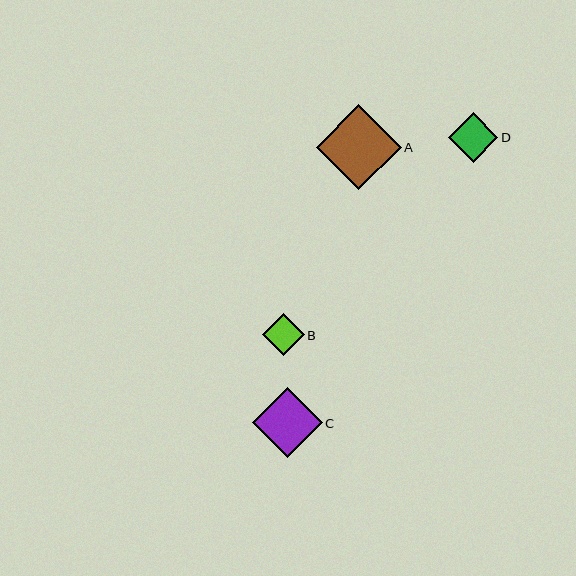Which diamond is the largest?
Diamond A is the largest with a size of approximately 85 pixels.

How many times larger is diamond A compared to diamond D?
Diamond A is approximately 1.7 times the size of diamond D.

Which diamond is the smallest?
Diamond B is the smallest with a size of approximately 41 pixels.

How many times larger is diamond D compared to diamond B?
Diamond D is approximately 1.2 times the size of diamond B.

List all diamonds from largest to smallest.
From largest to smallest: A, C, D, B.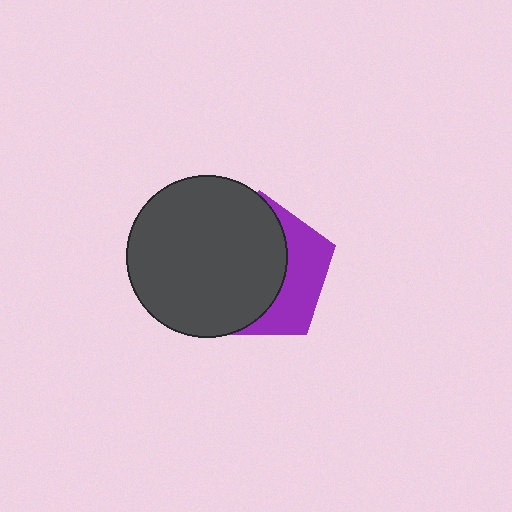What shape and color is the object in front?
The object in front is a dark gray circle.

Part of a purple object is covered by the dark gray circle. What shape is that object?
It is a pentagon.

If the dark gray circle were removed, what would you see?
You would see the complete purple pentagon.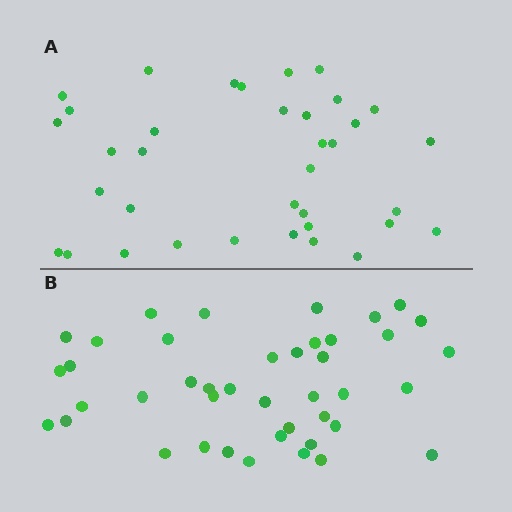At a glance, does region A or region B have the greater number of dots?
Region B (the bottom region) has more dots.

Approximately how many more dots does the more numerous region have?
Region B has about 6 more dots than region A.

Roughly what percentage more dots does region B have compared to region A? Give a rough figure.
About 15% more.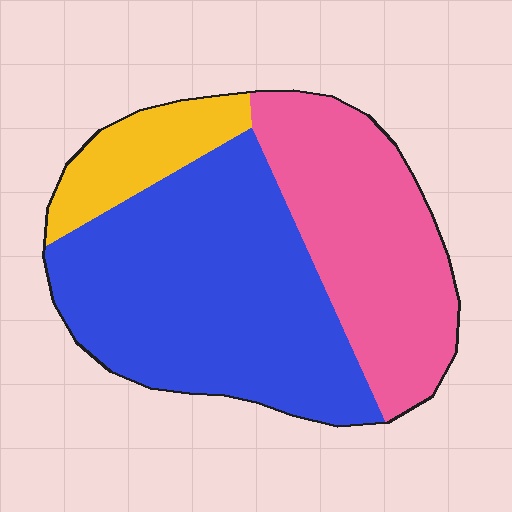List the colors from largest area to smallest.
From largest to smallest: blue, pink, yellow.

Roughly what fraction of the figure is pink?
Pink takes up about one third (1/3) of the figure.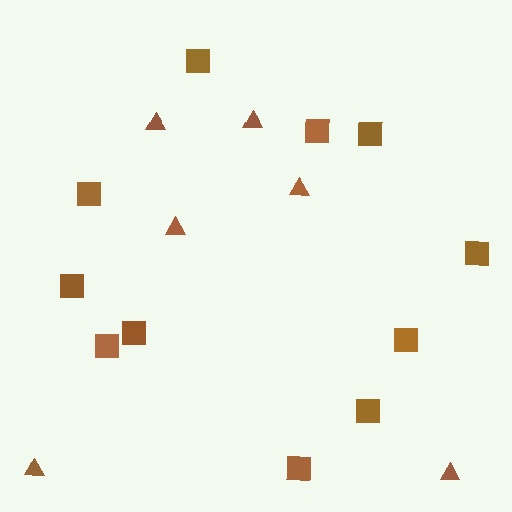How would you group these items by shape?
There are 2 groups: one group of squares (11) and one group of triangles (6).